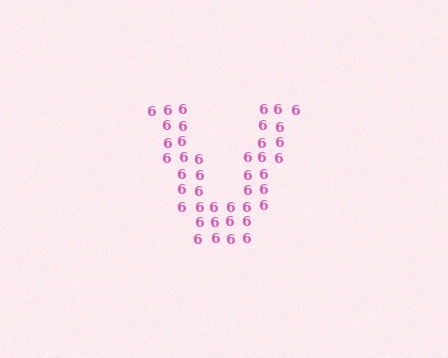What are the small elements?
The small elements are digit 6's.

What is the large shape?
The large shape is the letter V.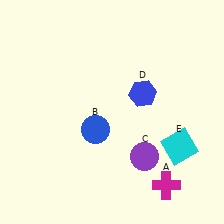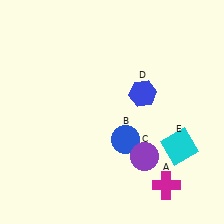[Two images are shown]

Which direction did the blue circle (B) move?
The blue circle (B) moved right.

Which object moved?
The blue circle (B) moved right.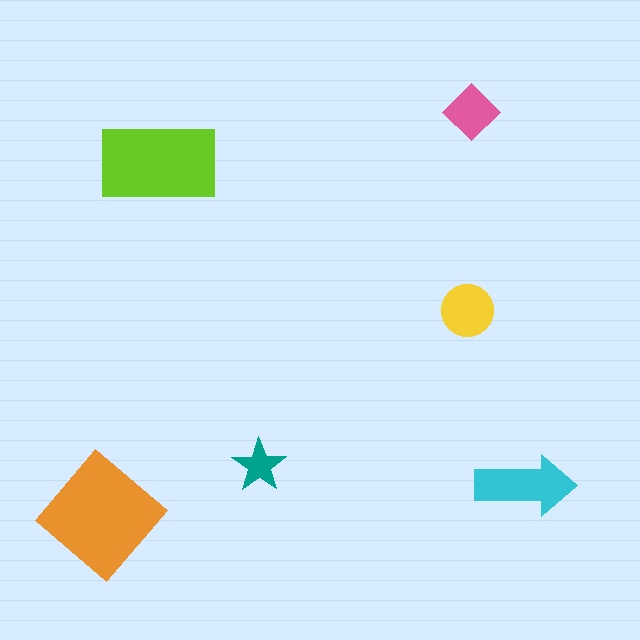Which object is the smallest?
The teal star.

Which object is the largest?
The orange diamond.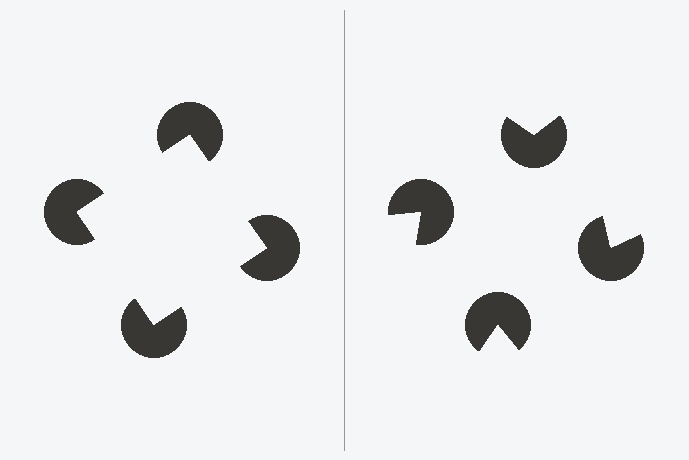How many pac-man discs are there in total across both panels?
8 — 4 on each side.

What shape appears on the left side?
An illusory square.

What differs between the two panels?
The pac-man discs are positioned identically on both sides; only the wedge orientations differ. On the left they align to a square; on the right they are misaligned.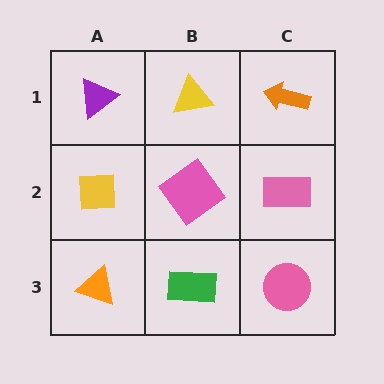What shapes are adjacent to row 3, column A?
A yellow square (row 2, column A), a green rectangle (row 3, column B).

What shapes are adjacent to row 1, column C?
A pink rectangle (row 2, column C), a yellow triangle (row 1, column B).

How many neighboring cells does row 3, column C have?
2.